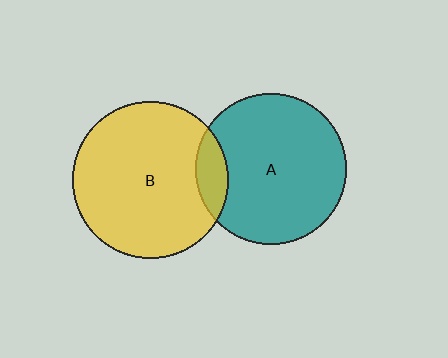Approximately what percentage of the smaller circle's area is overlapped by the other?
Approximately 10%.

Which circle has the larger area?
Circle B (yellow).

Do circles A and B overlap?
Yes.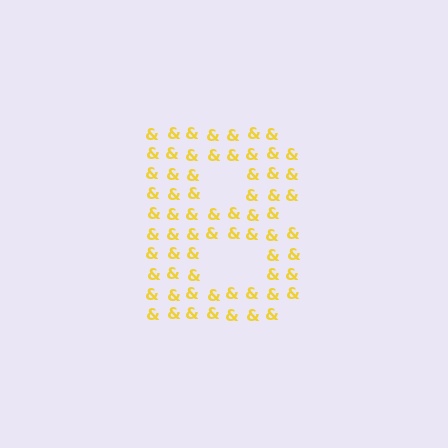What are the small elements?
The small elements are ampersands.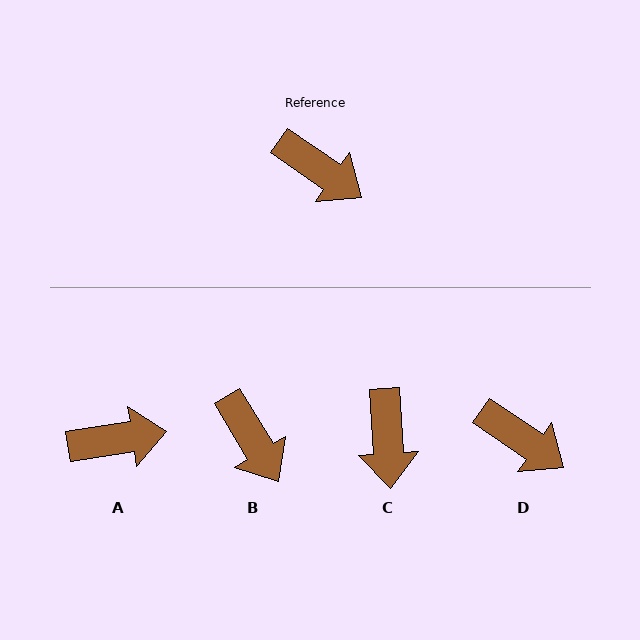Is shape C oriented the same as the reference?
No, it is off by about 51 degrees.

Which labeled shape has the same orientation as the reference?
D.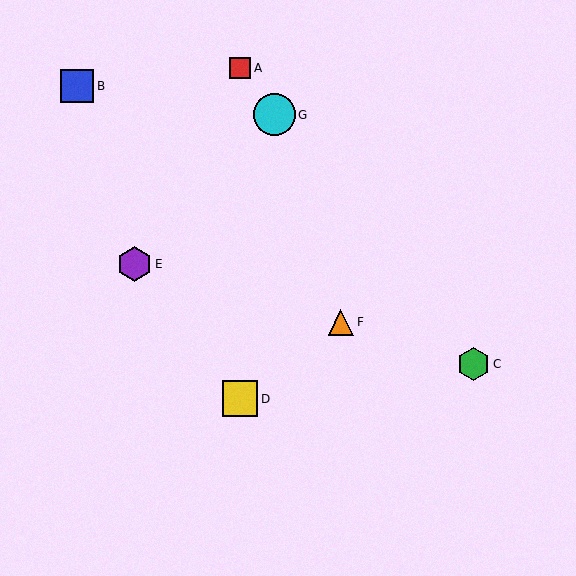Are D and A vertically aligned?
Yes, both are at x≈240.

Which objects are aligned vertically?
Objects A, D are aligned vertically.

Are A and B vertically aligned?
No, A is at x≈240 and B is at x≈77.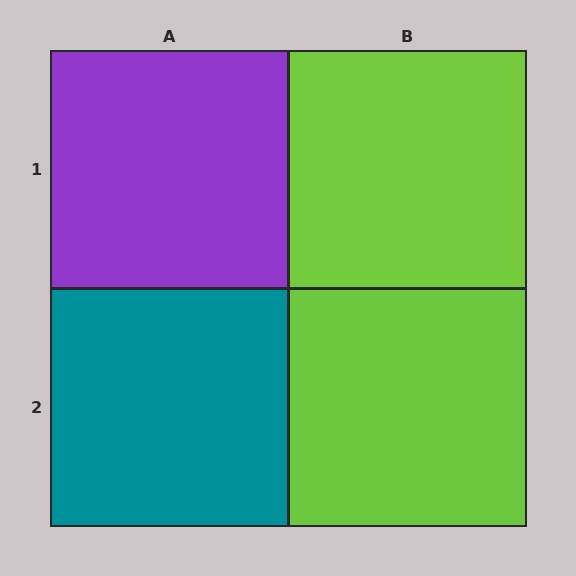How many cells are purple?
1 cell is purple.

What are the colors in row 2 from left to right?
Teal, lime.